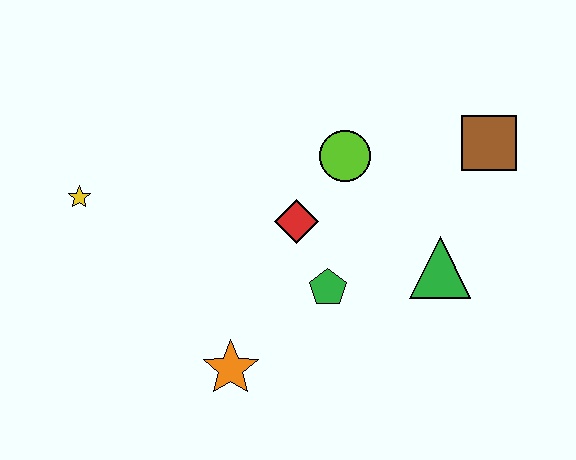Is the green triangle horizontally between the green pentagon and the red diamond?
No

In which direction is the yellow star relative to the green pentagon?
The yellow star is to the left of the green pentagon.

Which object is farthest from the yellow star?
The brown square is farthest from the yellow star.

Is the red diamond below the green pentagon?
No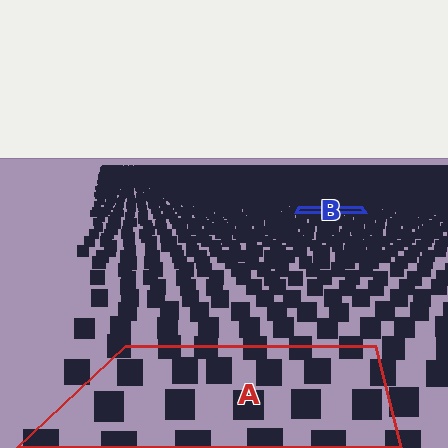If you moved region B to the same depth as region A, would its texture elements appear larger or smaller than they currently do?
They would appear larger. At a closer depth, the same texture elements are projected at a bigger on-screen size.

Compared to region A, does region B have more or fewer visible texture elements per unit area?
Region B has more texture elements per unit area — they are packed more densely because it is farther away.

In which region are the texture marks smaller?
The texture marks are smaller in region B, because it is farther away.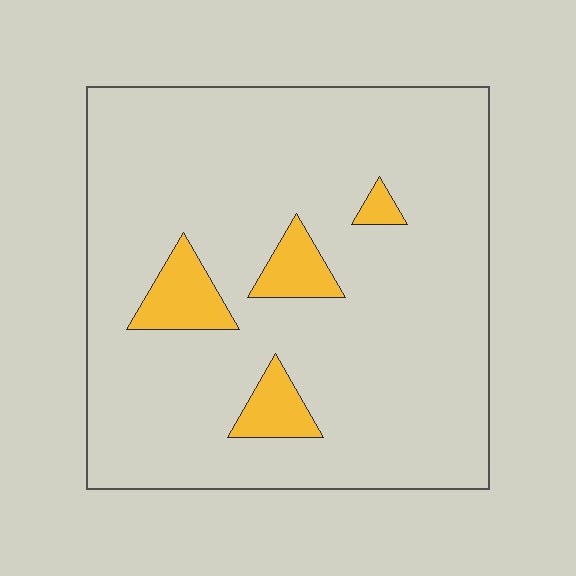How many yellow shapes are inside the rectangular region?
4.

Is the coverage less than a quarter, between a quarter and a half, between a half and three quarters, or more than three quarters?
Less than a quarter.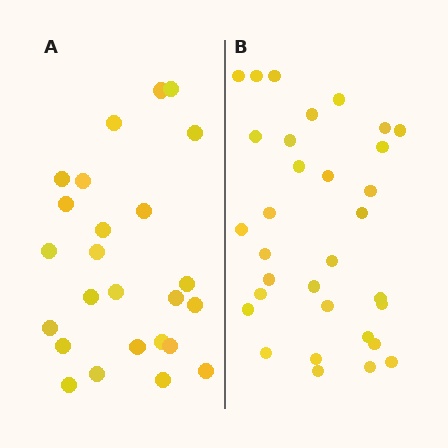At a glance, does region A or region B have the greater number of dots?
Region B (the right region) has more dots.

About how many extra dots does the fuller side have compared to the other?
Region B has roughly 8 or so more dots than region A.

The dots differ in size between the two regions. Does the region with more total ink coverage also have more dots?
No. Region A has more total ink coverage because its dots are larger, but region B actually contains more individual dots. Total area can be misleading — the number of items is what matters here.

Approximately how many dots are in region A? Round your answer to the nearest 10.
About 20 dots. (The exact count is 25, which rounds to 20.)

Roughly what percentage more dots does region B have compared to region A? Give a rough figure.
About 30% more.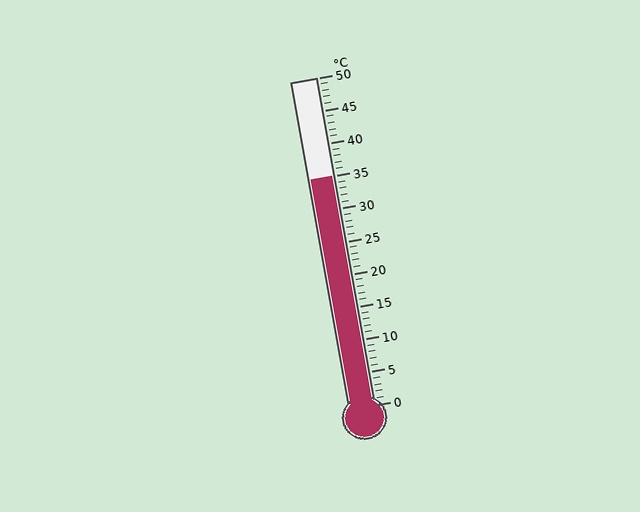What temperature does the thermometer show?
The thermometer shows approximately 35°C.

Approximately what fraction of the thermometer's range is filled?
The thermometer is filled to approximately 70% of its range.